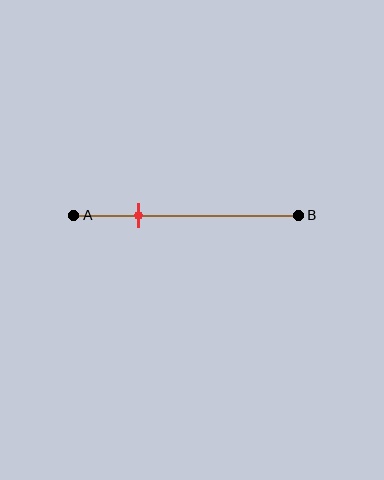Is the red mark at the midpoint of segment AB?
No, the mark is at about 30% from A, not at the 50% midpoint.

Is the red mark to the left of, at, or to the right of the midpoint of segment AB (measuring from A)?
The red mark is to the left of the midpoint of segment AB.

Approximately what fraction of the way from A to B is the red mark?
The red mark is approximately 30% of the way from A to B.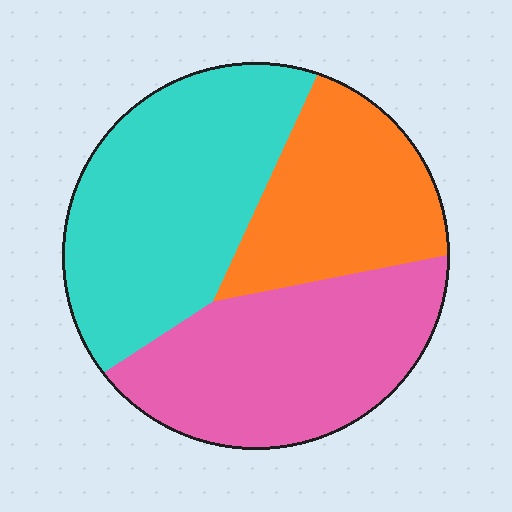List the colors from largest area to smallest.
From largest to smallest: cyan, pink, orange.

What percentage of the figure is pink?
Pink covers around 35% of the figure.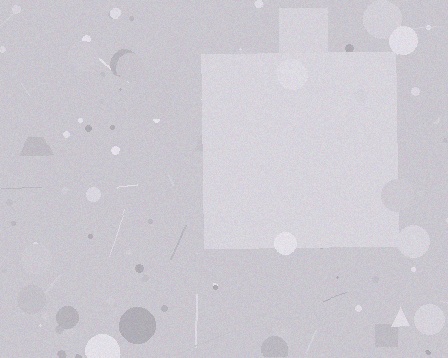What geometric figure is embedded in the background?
A square is embedded in the background.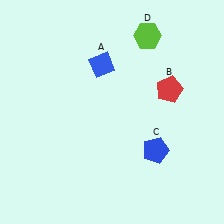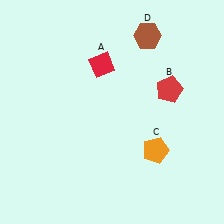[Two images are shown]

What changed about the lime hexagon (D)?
In Image 1, D is lime. In Image 2, it changed to brown.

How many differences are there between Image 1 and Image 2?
There are 3 differences between the two images.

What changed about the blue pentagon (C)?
In Image 1, C is blue. In Image 2, it changed to orange.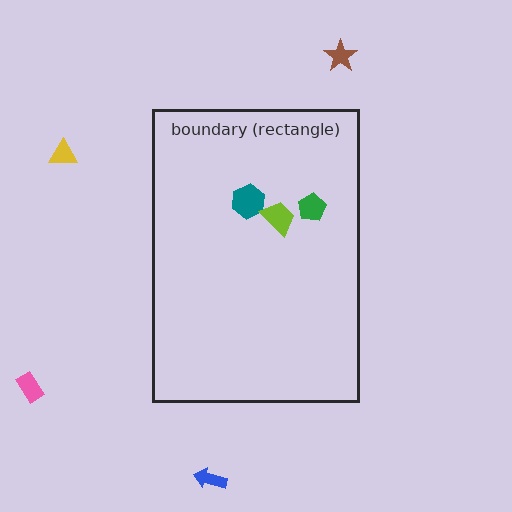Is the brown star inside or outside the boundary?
Outside.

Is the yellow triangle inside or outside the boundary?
Outside.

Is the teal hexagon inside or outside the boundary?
Inside.